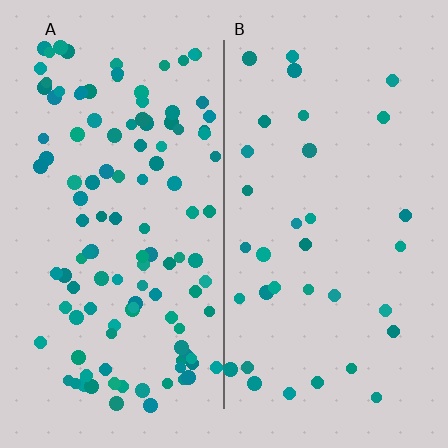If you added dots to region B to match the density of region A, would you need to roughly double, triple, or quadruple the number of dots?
Approximately triple.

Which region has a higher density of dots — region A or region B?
A (the left).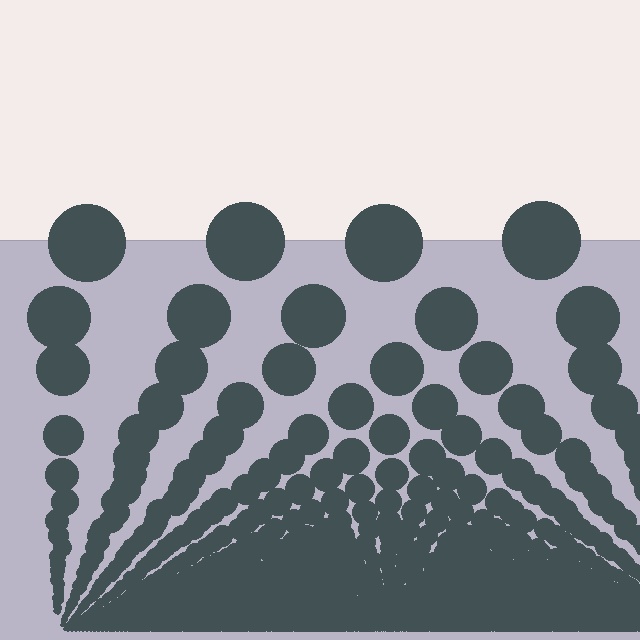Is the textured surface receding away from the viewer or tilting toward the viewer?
The surface appears to tilt toward the viewer. Texture elements get larger and sparser toward the top.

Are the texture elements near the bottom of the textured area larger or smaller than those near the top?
Smaller. The gradient is inverted — elements near the bottom are smaller and denser.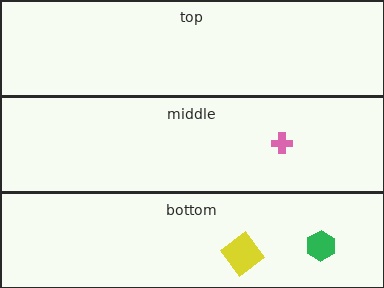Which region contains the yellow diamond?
The bottom region.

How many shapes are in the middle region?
1.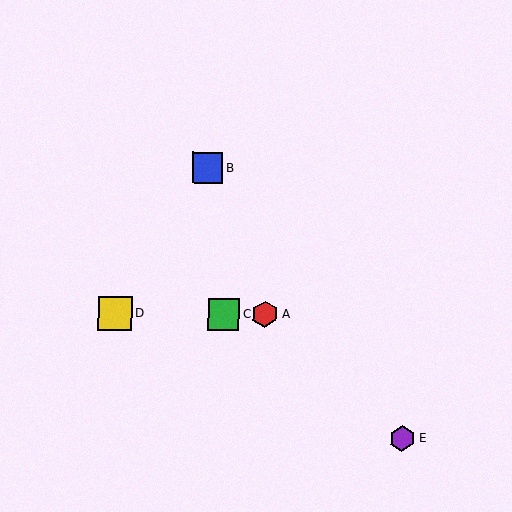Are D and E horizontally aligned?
No, D is at y≈313 and E is at y≈439.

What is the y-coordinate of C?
Object C is at y≈314.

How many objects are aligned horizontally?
3 objects (A, C, D) are aligned horizontally.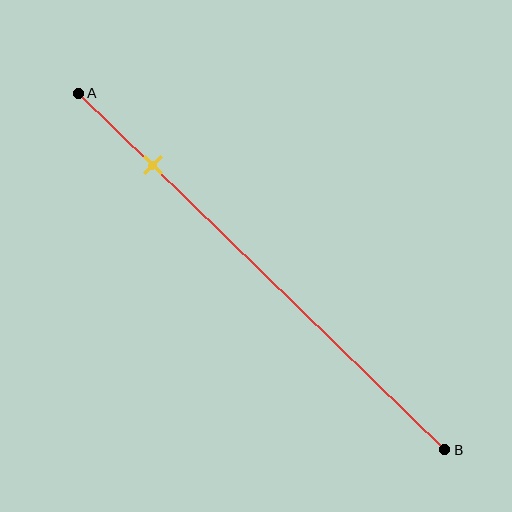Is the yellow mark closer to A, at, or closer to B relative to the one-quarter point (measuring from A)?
The yellow mark is closer to point A than the one-quarter point of segment AB.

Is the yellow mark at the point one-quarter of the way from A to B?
No, the mark is at about 20% from A, not at the 25% one-quarter point.